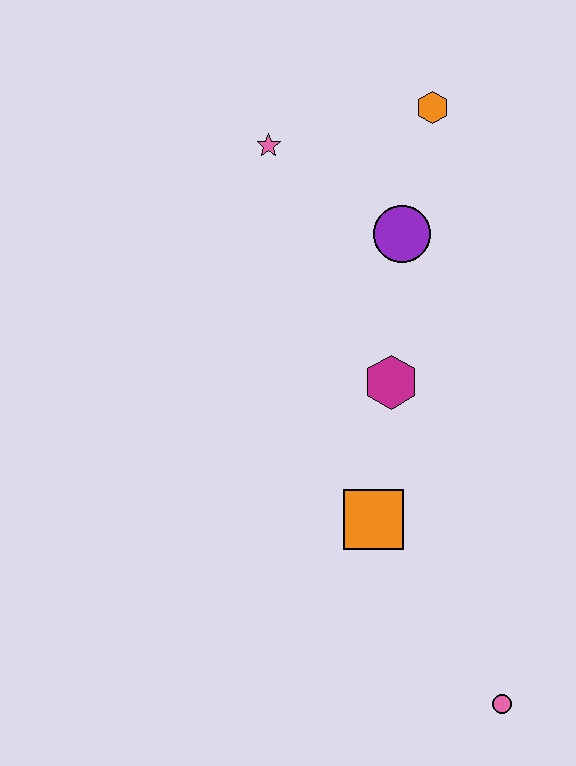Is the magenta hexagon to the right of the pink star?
Yes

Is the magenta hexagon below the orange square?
No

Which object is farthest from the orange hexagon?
The pink circle is farthest from the orange hexagon.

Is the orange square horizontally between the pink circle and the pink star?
Yes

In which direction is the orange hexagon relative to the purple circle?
The orange hexagon is above the purple circle.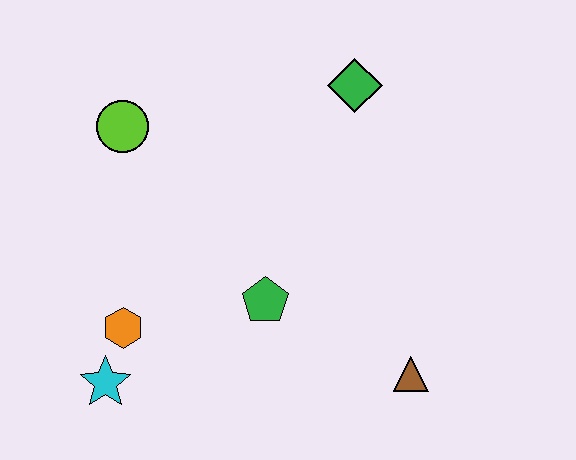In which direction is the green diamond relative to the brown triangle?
The green diamond is above the brown triangle.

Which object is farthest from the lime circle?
The brown triangle is farthest from the lime circle.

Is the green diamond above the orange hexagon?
Yes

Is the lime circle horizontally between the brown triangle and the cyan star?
Yes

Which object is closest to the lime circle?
The orange hexagon is closest to the lime circle.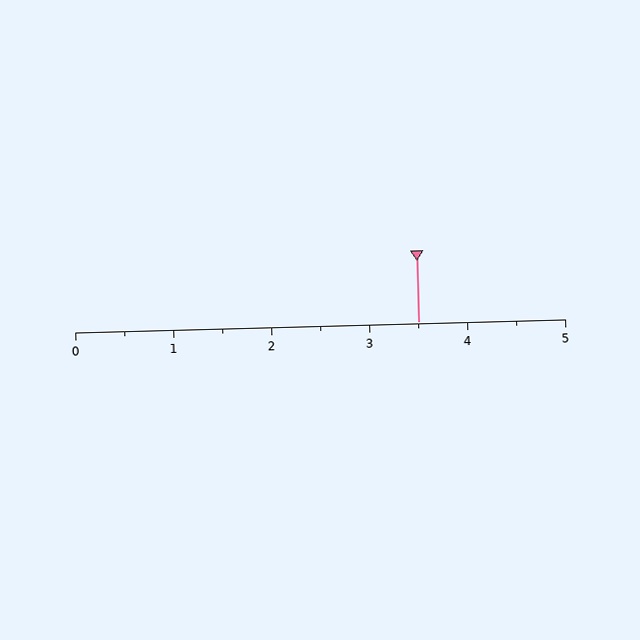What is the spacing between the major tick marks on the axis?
The major ticks are spaced 1 apart.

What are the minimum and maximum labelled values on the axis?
The axis runs from 0 to 5.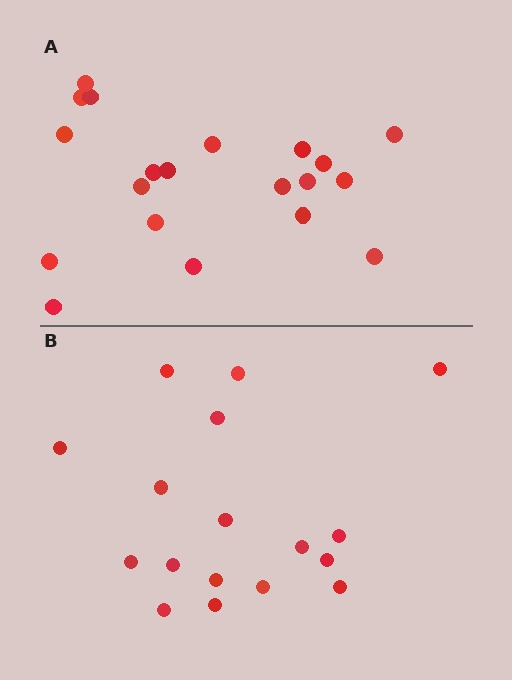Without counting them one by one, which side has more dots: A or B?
Region A (the top region) has more dots.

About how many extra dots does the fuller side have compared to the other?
Region A has just a few more — roughly 2 or 3 more dots than region B.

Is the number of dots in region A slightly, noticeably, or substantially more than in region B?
Region A has only slightly more — the two regions are fairly close. The ratio is roughly 1.2 to 1.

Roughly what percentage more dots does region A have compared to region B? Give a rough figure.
About 20% more.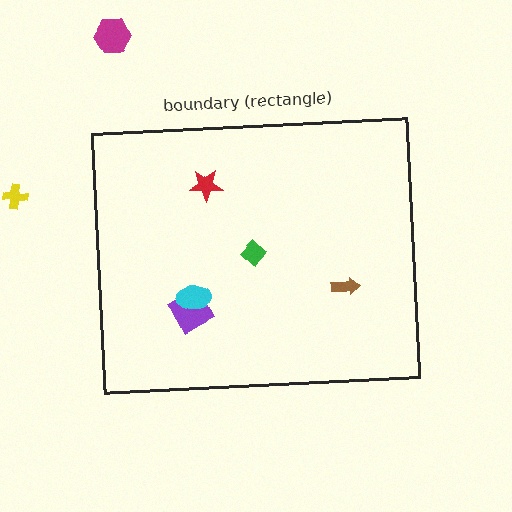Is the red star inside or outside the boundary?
Inside.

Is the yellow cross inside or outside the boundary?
Outside.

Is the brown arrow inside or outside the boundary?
Inside.